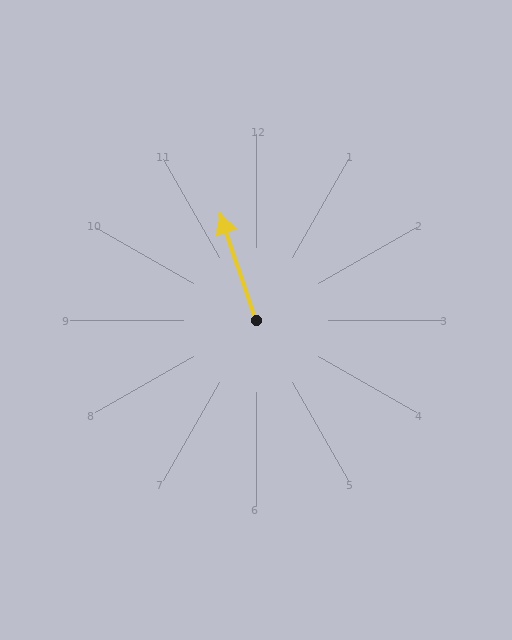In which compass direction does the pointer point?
North.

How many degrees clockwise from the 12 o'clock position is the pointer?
Approximately 341 degrees.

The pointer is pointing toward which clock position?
Roughly 11 o'clock.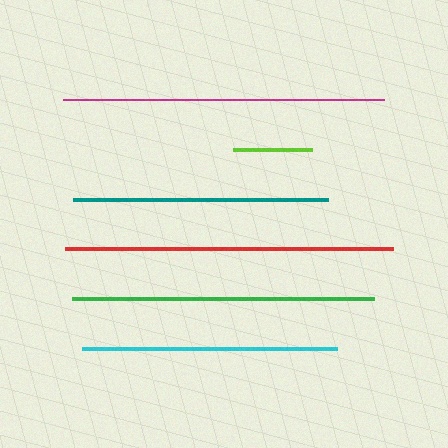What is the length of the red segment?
The red segment is approximately 328 pixels long.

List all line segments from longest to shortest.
From longest to shortest: red, magenta, green, teal, cyan, lime.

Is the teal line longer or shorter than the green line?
The green line is longer than the teal line.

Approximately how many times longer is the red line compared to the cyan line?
The red line is approximately 1.3 times the length of the cyan line.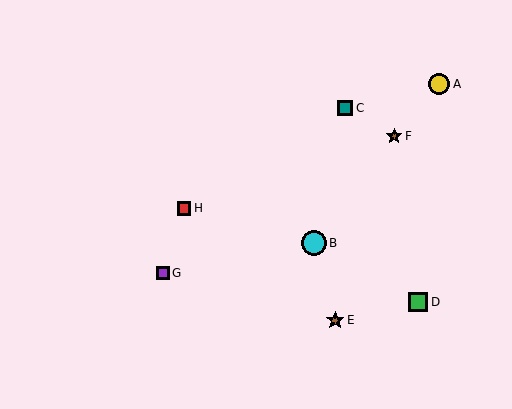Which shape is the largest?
The cyan circle (labeled B) is the largest.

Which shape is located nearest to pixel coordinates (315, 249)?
The cyan circle (labeled B) at (314, 243) is nearest to that location.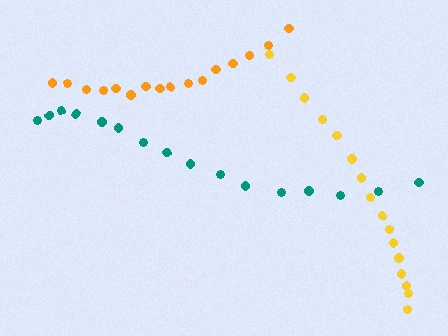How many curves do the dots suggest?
There are 3 distinct paths.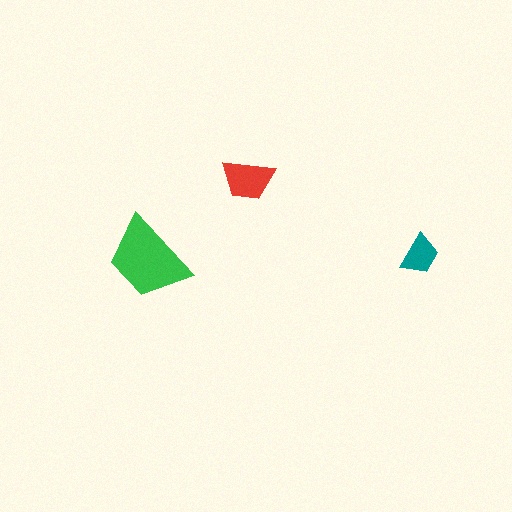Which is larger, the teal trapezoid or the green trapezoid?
The green one.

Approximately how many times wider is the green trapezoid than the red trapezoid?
About 1.5 times wider.